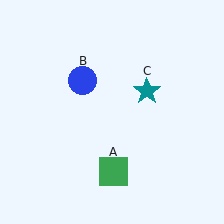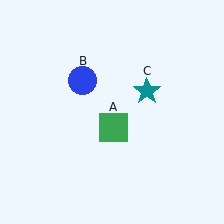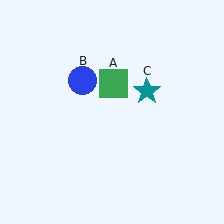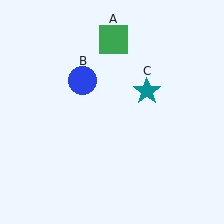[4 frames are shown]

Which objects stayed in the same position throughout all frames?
Blue circle (object B) and teal star (object C) remained stationary.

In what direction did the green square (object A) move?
The green square (object A) moved up.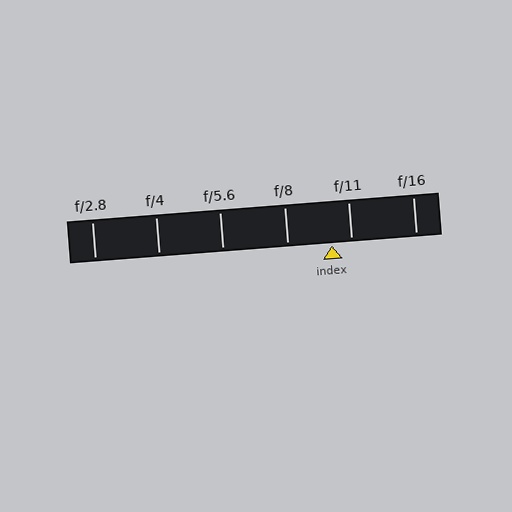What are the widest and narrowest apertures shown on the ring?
The widest aperture shown is f/2.8 and the narrowest is f/16.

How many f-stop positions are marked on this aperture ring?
There are 6 f-stop positions marked.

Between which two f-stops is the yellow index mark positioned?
The index mark is between f/8 and f/11.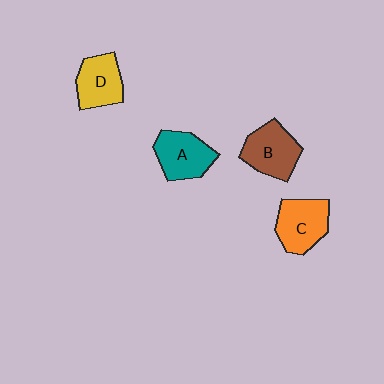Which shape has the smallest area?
Shape D (yellow).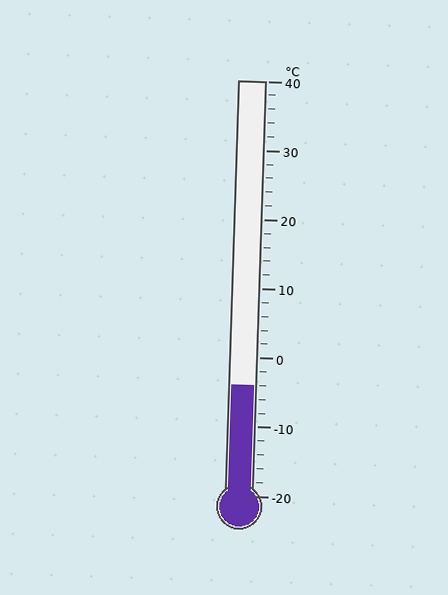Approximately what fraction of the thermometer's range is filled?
The thermometer is filled to approximately 25% of its range.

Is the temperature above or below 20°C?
The temperature is below 20°C.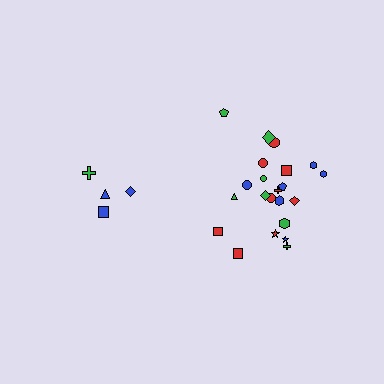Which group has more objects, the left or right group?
The right group.